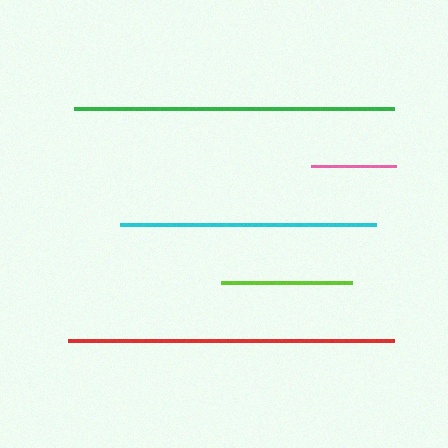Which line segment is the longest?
The red line is the longest at approximately 326 pixels.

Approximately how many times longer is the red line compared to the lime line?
The red line is approximately 2.5 times the length of the lime line.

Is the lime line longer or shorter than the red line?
The red line is longer than the lime line.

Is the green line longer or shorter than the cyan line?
The green line is longer than the cyan line.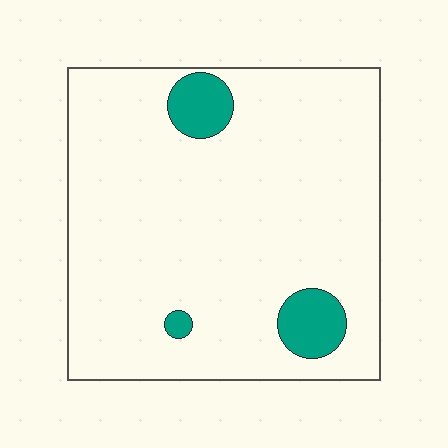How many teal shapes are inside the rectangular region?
3.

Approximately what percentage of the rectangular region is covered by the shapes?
Approximately 10%.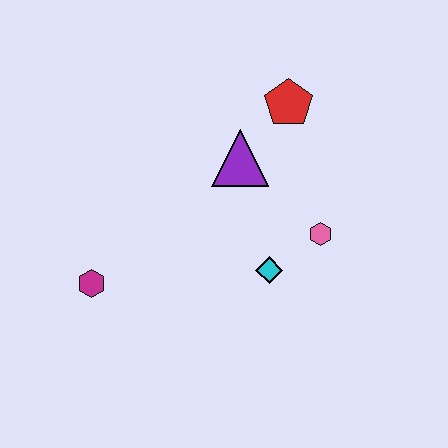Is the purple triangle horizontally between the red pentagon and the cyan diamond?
No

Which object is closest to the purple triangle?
The red pentagon is closest to the purple triangle.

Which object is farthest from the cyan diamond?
The magenta hexagon is farthest from the cyan diamond.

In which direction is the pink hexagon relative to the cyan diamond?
The pink hexagon is to the right of the cyan diamond.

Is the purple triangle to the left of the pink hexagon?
Yes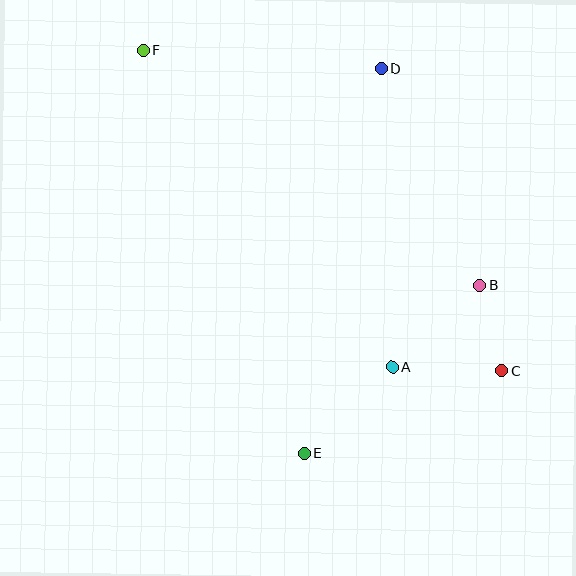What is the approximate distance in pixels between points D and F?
The distance between D and F is approximately 238 pixels.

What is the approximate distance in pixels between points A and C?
The distance between A and C is approximately 109 pixels.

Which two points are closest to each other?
Points B and C are closest to each other.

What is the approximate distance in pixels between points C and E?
The distance between C and E is approximately 214 pixels.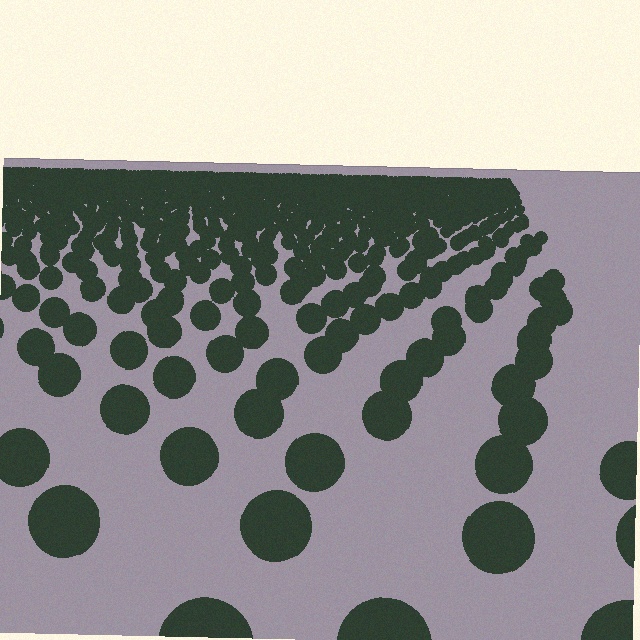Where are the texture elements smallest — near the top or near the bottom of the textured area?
Near the top.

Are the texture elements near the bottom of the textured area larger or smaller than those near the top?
Larger. Near the bottom, elements are closer to the viewer and appear at a bigger on-screen size.